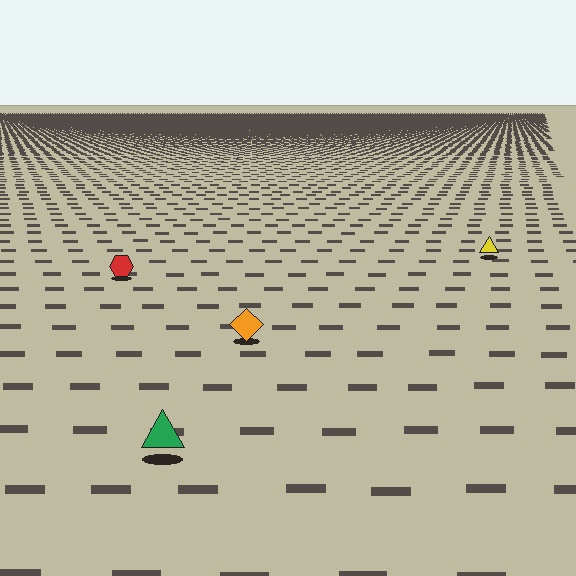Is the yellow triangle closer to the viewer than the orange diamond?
No. The orange diamond is closer — you can tell from the texture gradient: the ground texture is coarser near it.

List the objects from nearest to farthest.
From nearest to farthest: the green triangle, the orange diamond, the red hexagon, the yellow triangle.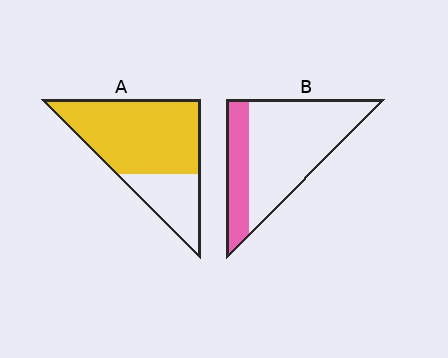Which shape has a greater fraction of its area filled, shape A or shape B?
Shape A.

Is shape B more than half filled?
No.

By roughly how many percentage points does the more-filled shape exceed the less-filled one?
By roughly 45 percentage points (A over B).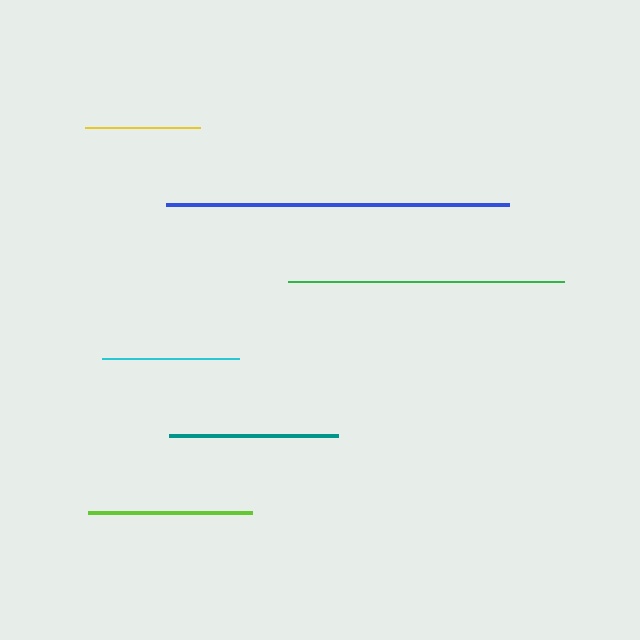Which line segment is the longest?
The blue line is the longest at approximately 344 pixels.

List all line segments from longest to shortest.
From longest to shortest: blue, green, teal, lime, cyan, yellow.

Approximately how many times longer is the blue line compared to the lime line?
The blue line is approximately 2.1 times the length of the lime line.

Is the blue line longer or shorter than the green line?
The blue line is longer than the green line.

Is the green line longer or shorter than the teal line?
The green line is longer than the teal line.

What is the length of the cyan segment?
The cyan segment is approximately 137 pixels long.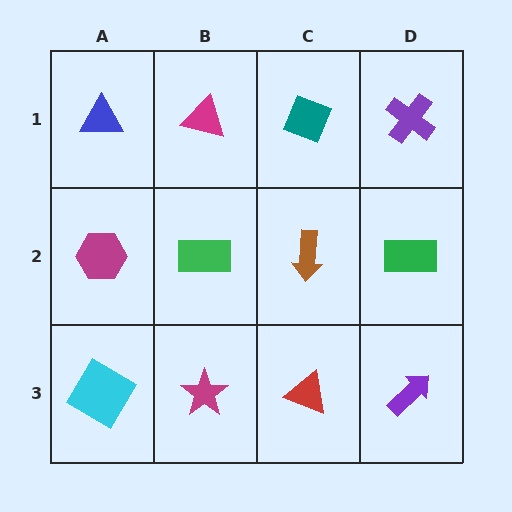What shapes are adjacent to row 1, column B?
A green rectangle (row 2, column B), a blue triangle (row 1, column A), a teal diamond (row 1, column C).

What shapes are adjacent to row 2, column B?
A magenta triangle (row 1, column B), a magenta star (row 3, column B), a magenta hexagon (row 2, column A), a brown arrow (row 2, column C).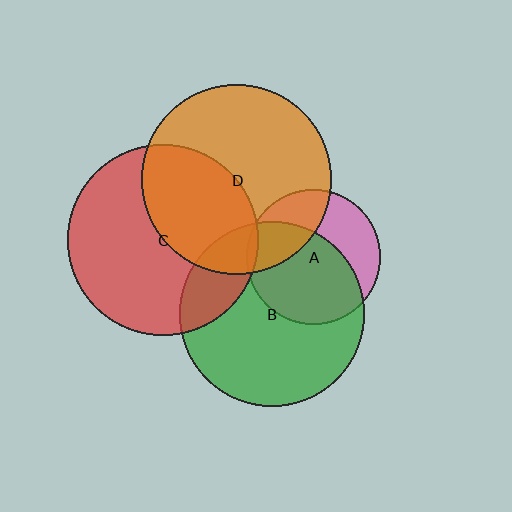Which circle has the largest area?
Circle C (red).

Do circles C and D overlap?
Yes.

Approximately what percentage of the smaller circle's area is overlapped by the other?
Approximately 40%.